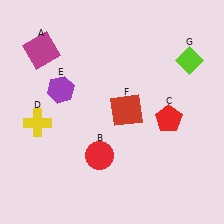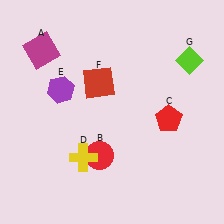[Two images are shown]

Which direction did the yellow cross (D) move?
The yellow cross (D) moved right.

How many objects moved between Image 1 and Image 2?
2 objects moved between the two images.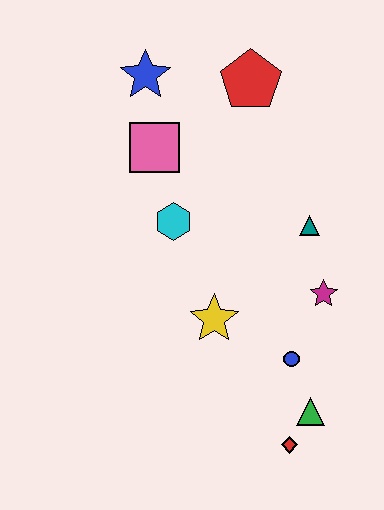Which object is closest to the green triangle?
The red diamond is closest to the green triangle.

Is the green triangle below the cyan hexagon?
Yes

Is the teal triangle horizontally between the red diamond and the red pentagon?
No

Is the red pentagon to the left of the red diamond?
Yes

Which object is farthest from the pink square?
The red diamond is farthest from the pink square.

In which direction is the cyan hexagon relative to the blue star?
The cyan hexagon is below the blue star.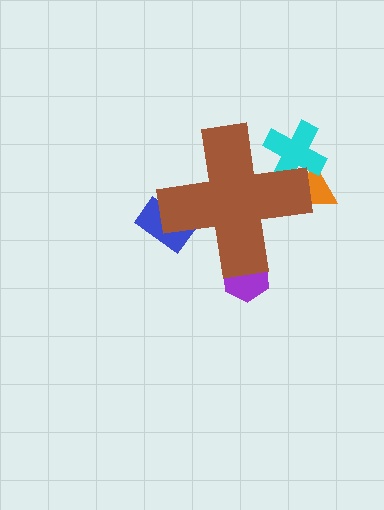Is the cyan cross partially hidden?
Yes, the cyan cross is partially hidden behind the brown cross.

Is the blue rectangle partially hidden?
Yes, the blue rectangle is partially hidden behind the brown cross.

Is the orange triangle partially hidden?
Yes, the orange triangle is partially hidden behind the brown cross.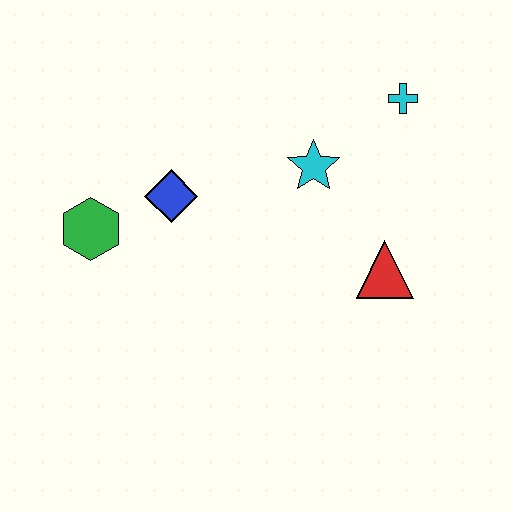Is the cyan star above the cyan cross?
No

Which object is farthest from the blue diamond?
The cyan cross is farthest from the blue diamond.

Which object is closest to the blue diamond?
The green hexagon is closest to the blue diamond.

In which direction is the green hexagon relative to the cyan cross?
The green hexagon is to the left of the cyan cross.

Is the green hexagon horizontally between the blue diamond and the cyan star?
No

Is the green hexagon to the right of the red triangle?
No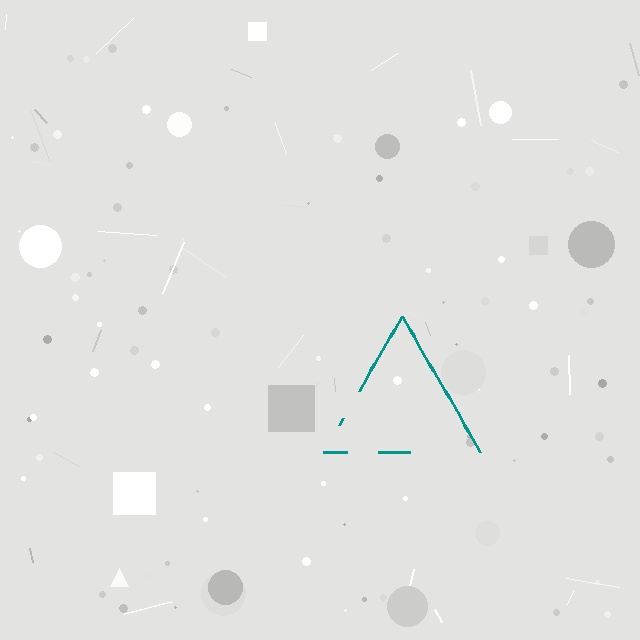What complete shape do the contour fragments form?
The contour fragments form a triangle.